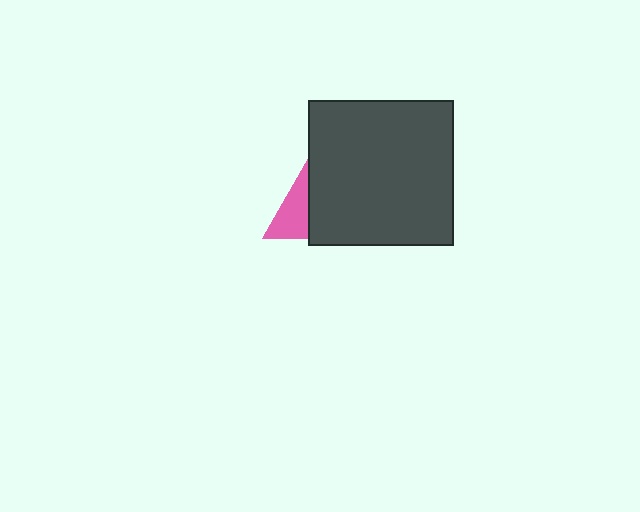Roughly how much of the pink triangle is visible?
A small part of it is visible (roughly 34%).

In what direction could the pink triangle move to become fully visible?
The pink triangle could move left. That would shift it out from behind the dark gray square entirely.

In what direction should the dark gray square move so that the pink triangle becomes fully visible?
The dark gray square should move right. That is the shortest direction to clear the overlap and leave the pink triangle fully visible.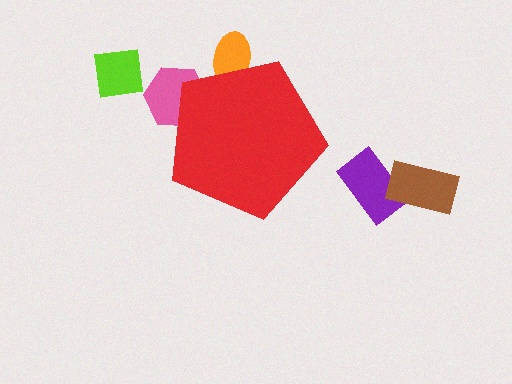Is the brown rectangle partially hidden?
No, the brown rectangle is fully visible.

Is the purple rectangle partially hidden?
No, the purple rectangle is fully visible.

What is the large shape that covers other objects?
A red pentagon.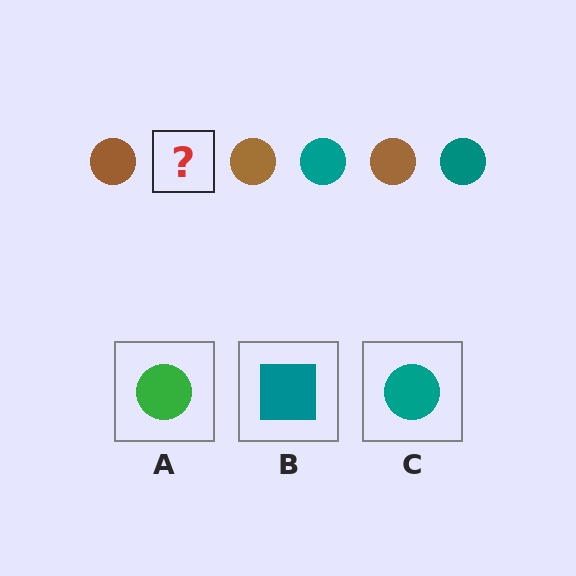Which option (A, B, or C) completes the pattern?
C.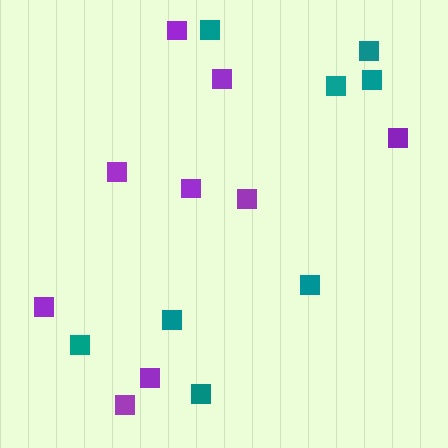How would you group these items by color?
There are 2 groups: one group of purple squares (9) and one group of teal squares (8).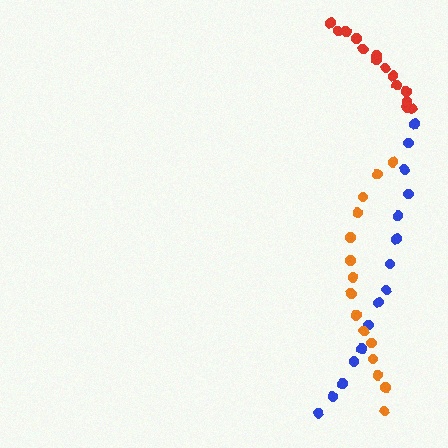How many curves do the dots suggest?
There are 3 distinct paths.